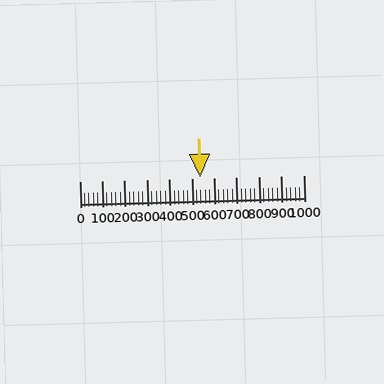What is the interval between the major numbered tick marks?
The major tick marks are spaced 100 units apart.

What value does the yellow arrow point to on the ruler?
The yellow arrow points to approximately 540.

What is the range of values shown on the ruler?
The ruler shows values from 0 to 1000.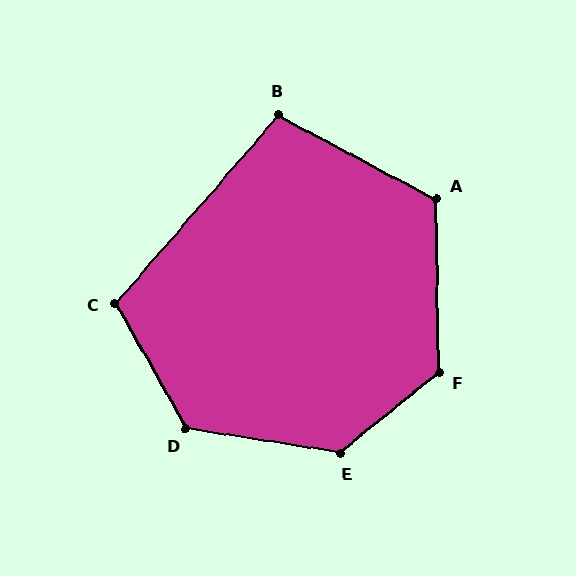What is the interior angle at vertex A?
Approximately 119 degrees (obtuse).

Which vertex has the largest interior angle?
E, at approximately 132 degrees.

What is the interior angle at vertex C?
Approximately 110 degrees (obtuse).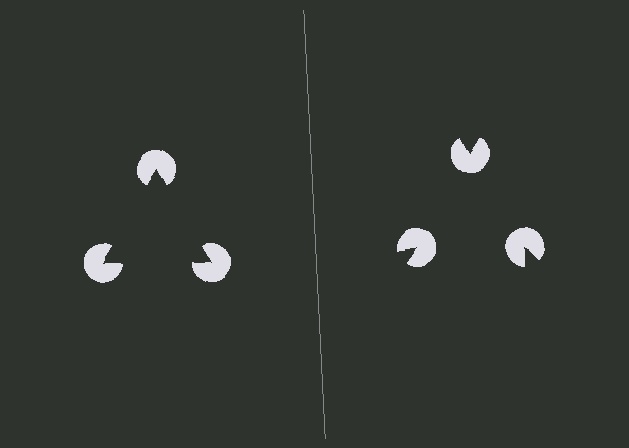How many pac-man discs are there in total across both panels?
6 — 3 on each side.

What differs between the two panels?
The pac-man discs are positioned identically on both sides; only the wedge orientations differ. On the left they align to a triangle; on the right they are misaligned.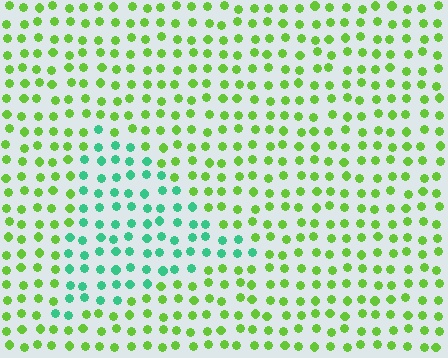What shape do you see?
I see a triangle.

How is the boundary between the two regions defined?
The boundary is defined purely by a slight shift in hue (about 54 degrees). Spacing, size, and orientation are identical on both sides.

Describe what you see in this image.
The image is filled with small lime elements in a uniform arrangement. A triangle-shaped region is visible where the elements are tinted to a slightly different hue, forming a subtle color boundary.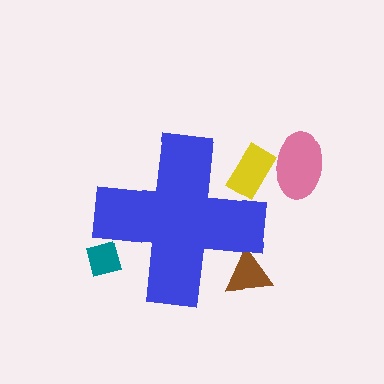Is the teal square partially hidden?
Yes, the teal square is partially hidden behind the blue cross.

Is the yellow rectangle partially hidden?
Yes, the yellow rectangle is partially hidden behind the blue cross.